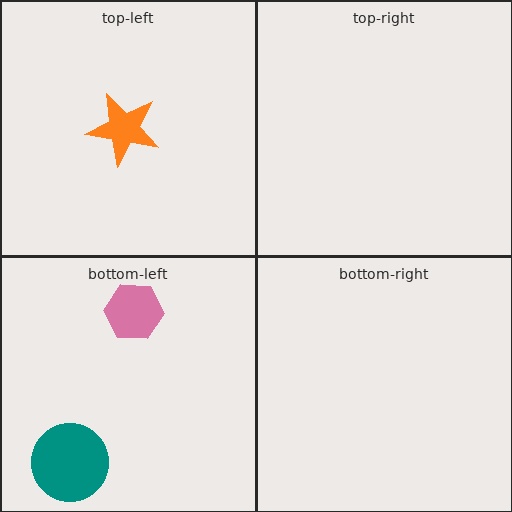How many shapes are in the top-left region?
1.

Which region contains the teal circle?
The bottom-left region.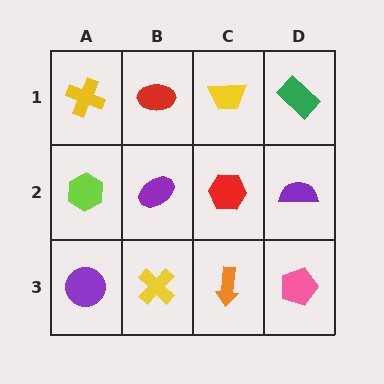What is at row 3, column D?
A pink pentagon.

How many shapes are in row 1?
4 shapes.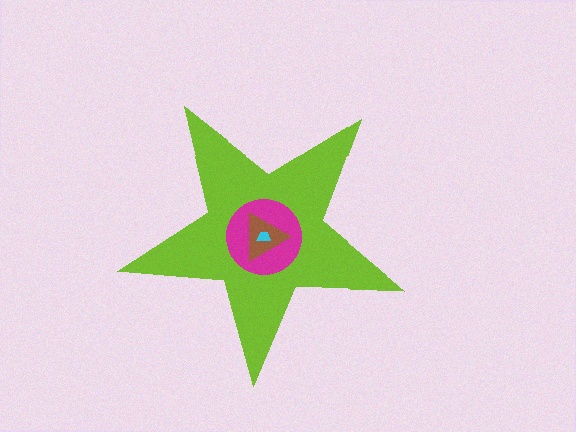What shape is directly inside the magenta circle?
The brown triangle.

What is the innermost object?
The cyan trapezoid.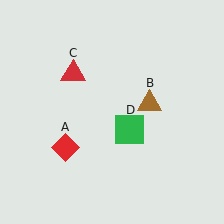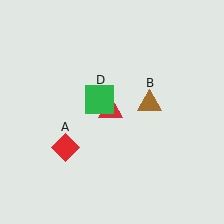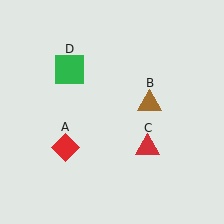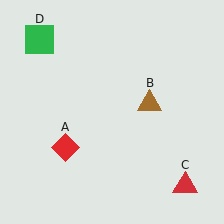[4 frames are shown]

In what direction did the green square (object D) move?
The green square (object D) moved up and to the left.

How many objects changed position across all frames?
2 objects changed position: red triangle (object C), green square (object D).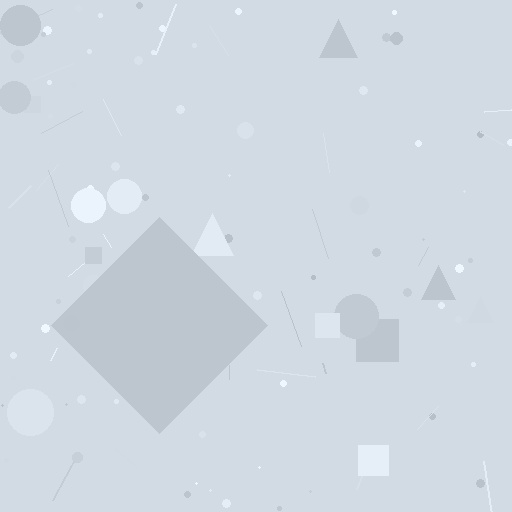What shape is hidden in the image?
A diamond is hidden in the image.